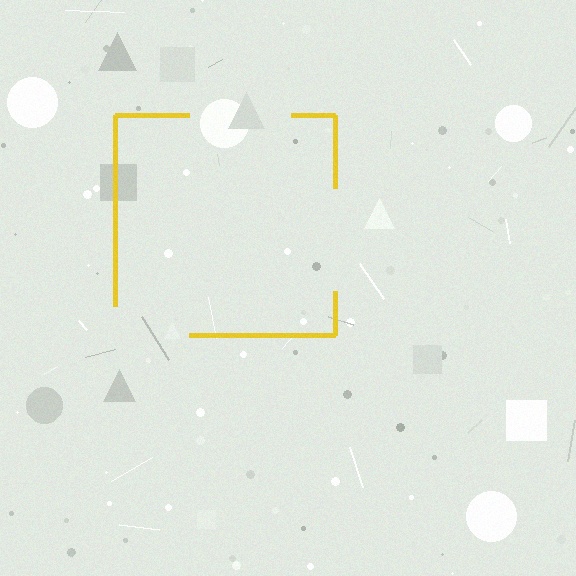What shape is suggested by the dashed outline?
The dashed outline suggests a square.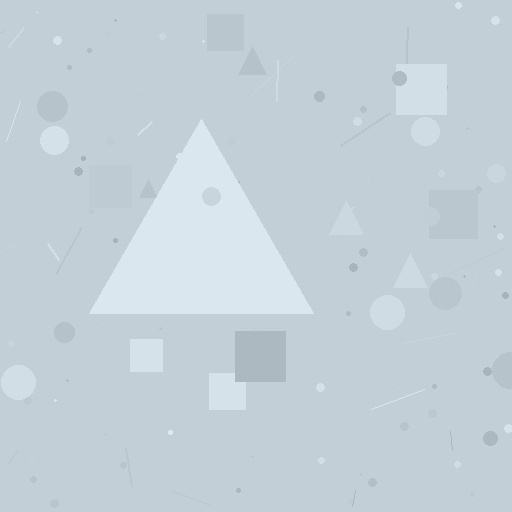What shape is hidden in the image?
A triangle is hidden in the image.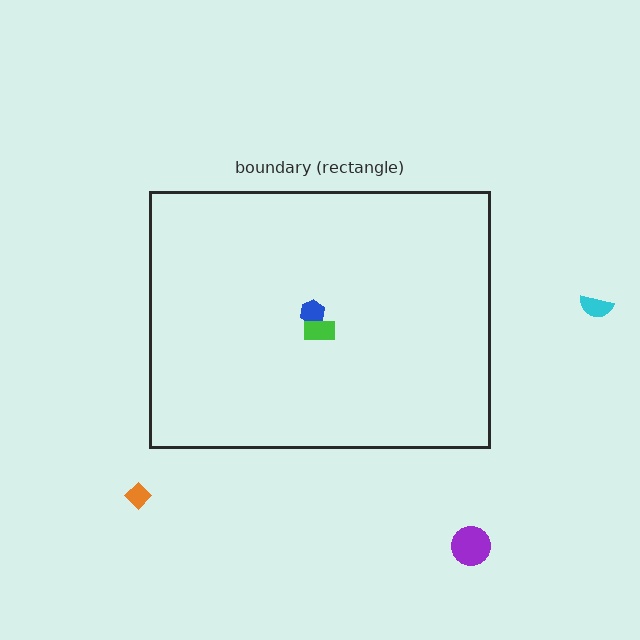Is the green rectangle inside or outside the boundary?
Inside.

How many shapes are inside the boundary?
2 inside, 3 outside.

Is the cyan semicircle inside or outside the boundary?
Outside.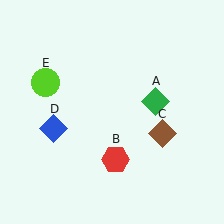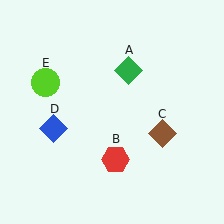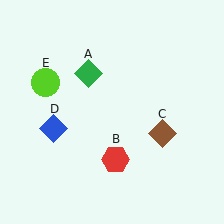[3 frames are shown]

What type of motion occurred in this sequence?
The green diamond (object A) rotated counterclockwise around the center of the scene.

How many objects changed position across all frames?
1 object changed position: green diamond (object A).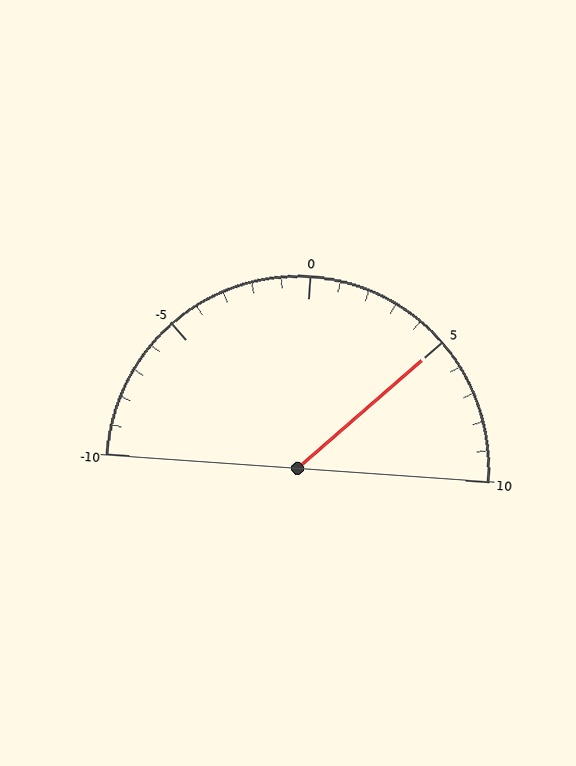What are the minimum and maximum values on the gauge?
The gauge ranges from -10 to 10.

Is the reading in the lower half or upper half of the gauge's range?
The reading is in the upper half of the range (-10 to 10).